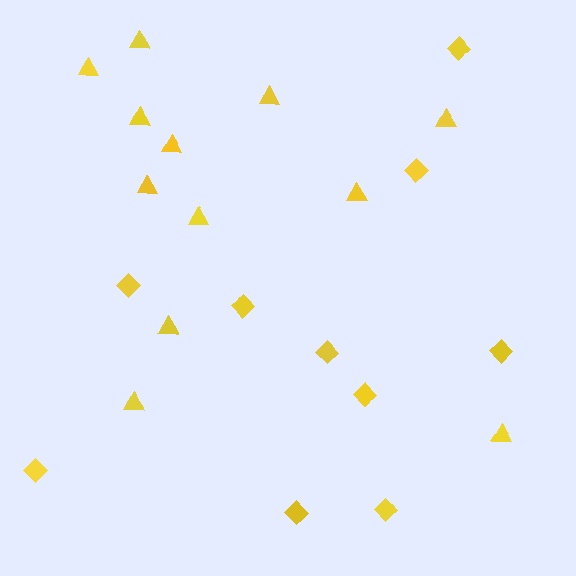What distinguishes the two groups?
There are 2 groups: one group of triangles (12) and one group of diamonds (10).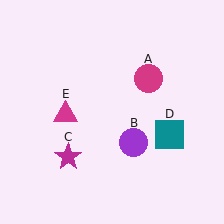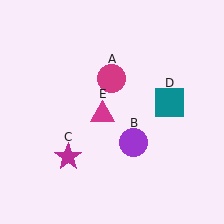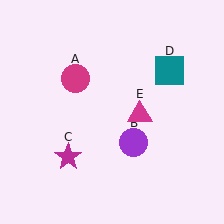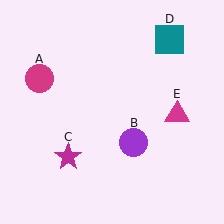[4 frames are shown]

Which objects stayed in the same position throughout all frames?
Purple circle (object B) and magenta star (object C) remained stationary.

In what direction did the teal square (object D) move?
The teal square (object D) moved up.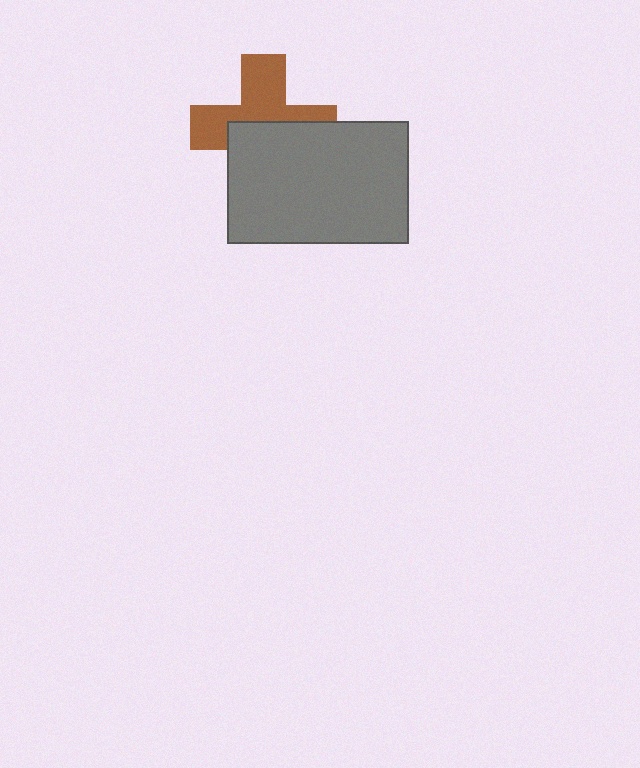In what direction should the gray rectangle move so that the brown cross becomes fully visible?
The gray rectangle should move down. That is the shortest direction to clear the overlap and leave the brown cross fully visible.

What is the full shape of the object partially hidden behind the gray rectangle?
The partially hidden object is a brown cross.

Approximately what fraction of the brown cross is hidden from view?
Roughly 48% of the brown cross is hidden behind the gray rectangle.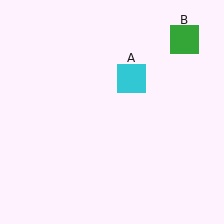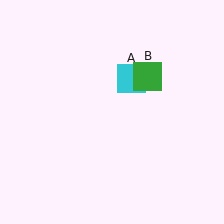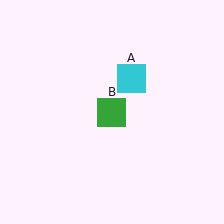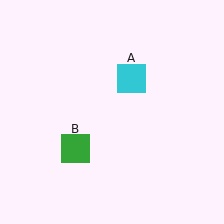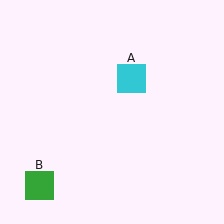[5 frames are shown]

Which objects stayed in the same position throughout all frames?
Cyan square (object A) remained stationary.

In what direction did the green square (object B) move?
The green square (object B) moved down and to the left.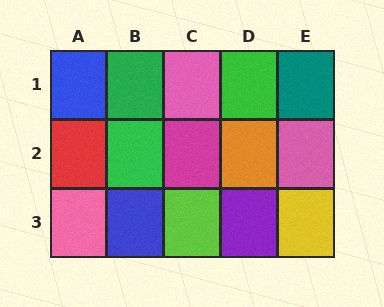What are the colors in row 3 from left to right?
Pink, blue, lime, purple, yellow.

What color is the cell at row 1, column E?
Teal.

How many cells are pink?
3 cells are pink.